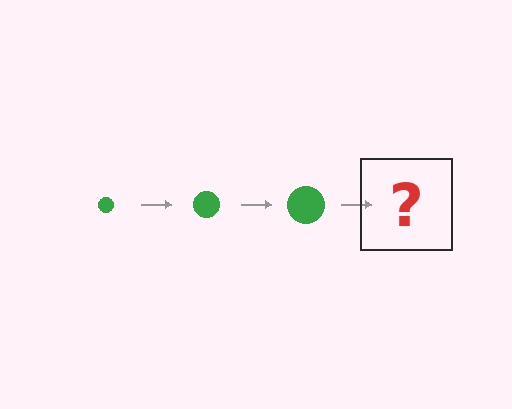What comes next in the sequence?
The next element should be a green circle, larger than the previous one.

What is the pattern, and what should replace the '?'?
The pattern is that the circle gets progressively larger each step. The '?' should be a green circle, larger than the previous one.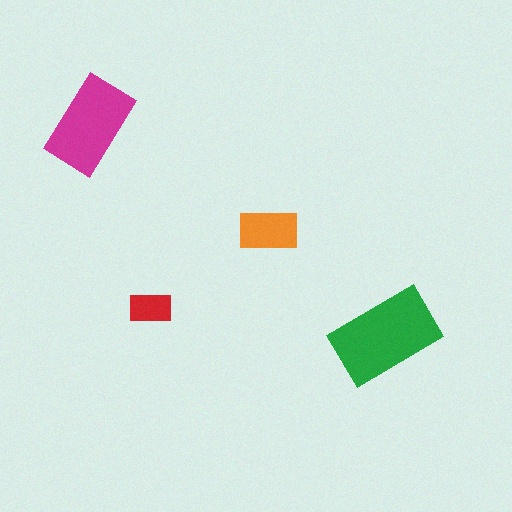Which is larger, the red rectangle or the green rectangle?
The green one.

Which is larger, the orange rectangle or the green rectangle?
The green one.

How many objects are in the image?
There are 4 objects in the image.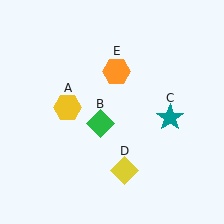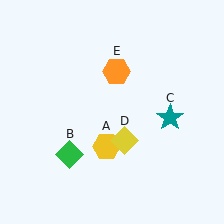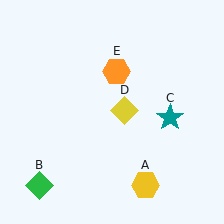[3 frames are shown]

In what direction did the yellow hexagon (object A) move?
The yellow hexagon (object A) moved down and to the right.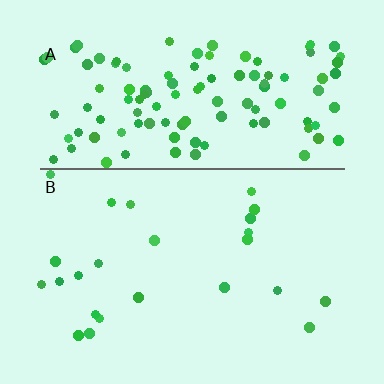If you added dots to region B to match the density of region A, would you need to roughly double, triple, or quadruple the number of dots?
Approximately quadruple.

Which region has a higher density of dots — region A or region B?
A (the top).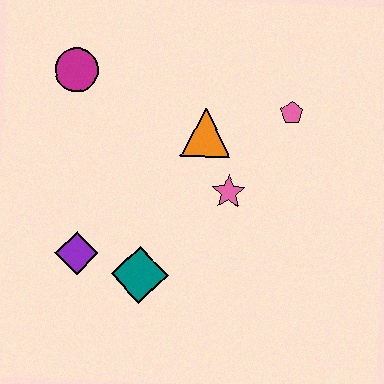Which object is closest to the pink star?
The orange triangle is closest to the pink star.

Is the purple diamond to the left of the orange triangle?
Yes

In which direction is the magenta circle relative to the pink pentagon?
The magenta circle is to the left of the pink pentagon.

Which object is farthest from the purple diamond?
The pink pentagon is farthest from the purple diamond.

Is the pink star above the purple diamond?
Yes